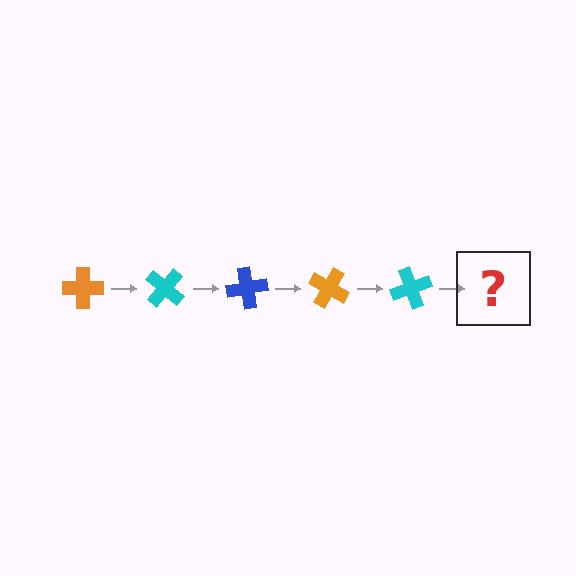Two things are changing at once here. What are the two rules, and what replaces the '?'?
The two rules are that it rotates 40 degrees each step and the color cycles through orange, cyan, and blue. The '?' should be a blue cross, rotated 200 degrees from the start.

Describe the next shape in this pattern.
It should be a blue cross, rotated 200 degrees from the start.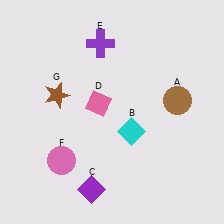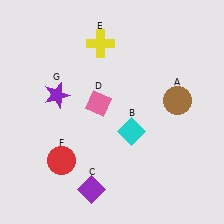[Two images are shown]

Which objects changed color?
E changed from purple to yellow. F changed from pink to red. G changed from brown to purple.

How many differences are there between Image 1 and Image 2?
There are 3 differences between the two images.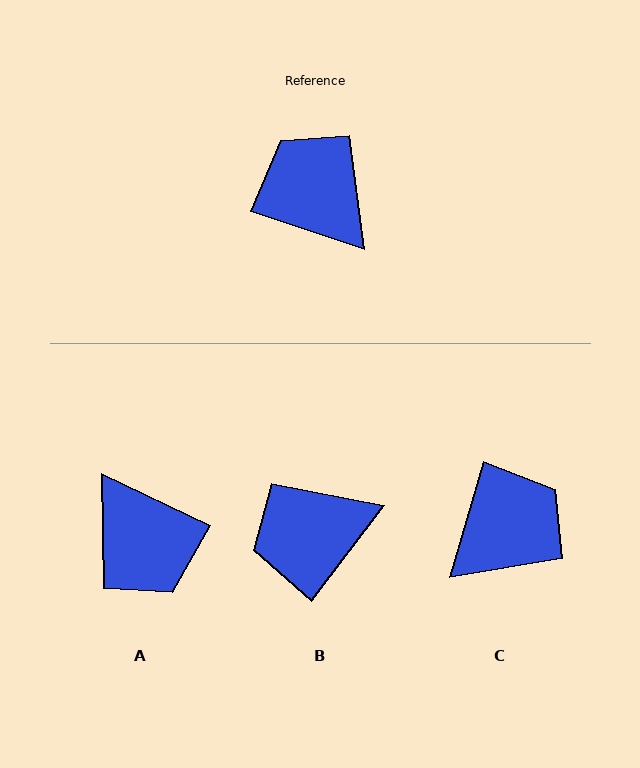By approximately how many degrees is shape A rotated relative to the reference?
Approximately 173 degrees counter-clockwise.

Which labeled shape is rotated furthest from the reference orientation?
A, about 173 degrees away.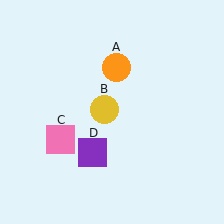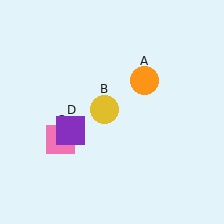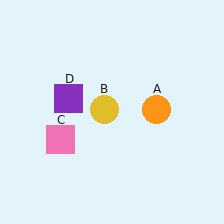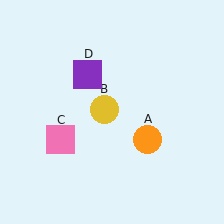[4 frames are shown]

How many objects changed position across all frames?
2 objects changed position: orange circle (object A), purple square (object D).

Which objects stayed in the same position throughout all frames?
Yellow circle (object B) and pink square (object C) remained stationary.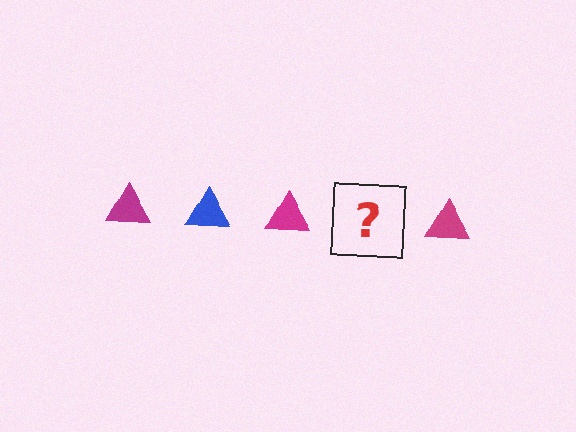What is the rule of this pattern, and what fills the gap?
The rule is that the pattern cycles through magenta, blue triangles. The gap should be filled with a blue triangle.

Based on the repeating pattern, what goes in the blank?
The blank should be a blue triangle.